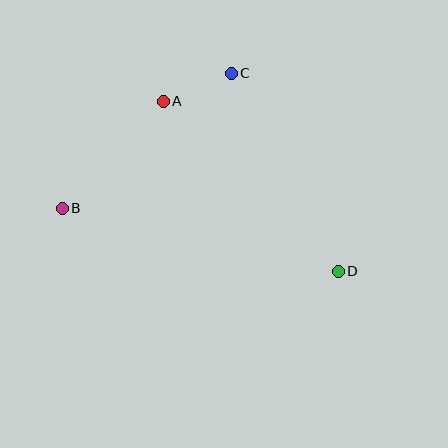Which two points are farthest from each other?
Points B and D are farthest from each other.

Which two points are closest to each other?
Points A and C are closest to each other.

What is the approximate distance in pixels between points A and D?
The distance between A and D is approximately 244 pixels.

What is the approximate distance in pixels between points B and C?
The distance between B and C is approximately 216 pixels.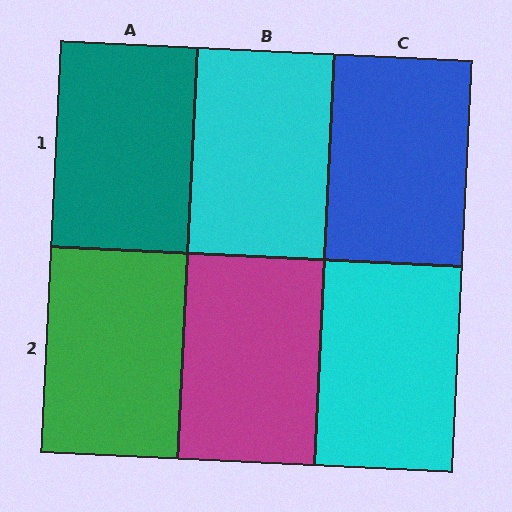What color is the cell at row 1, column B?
Cyan.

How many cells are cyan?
2 cells are cyan.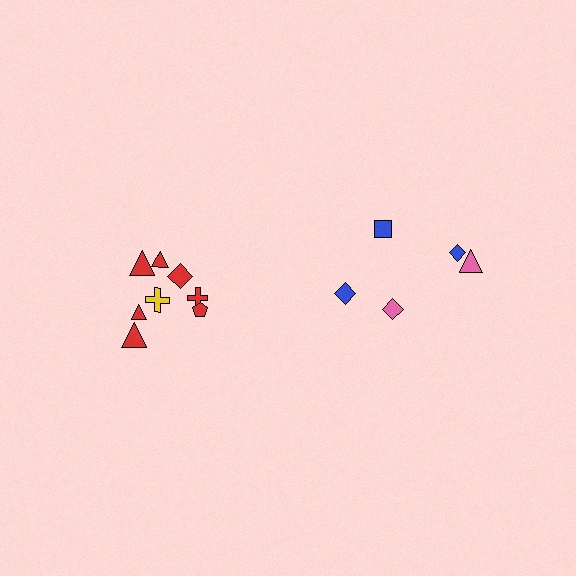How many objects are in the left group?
There are 8 objects.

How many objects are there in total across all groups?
There are 13 objects.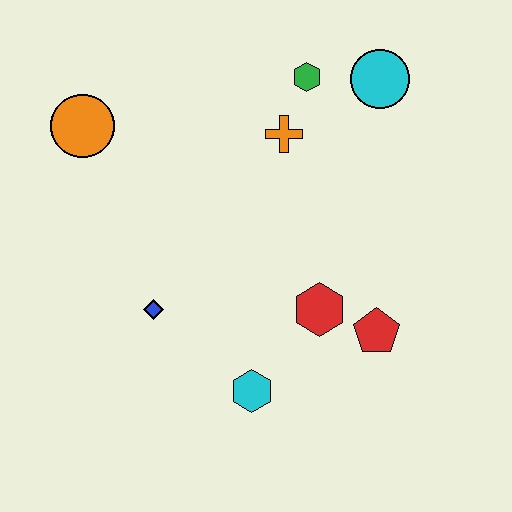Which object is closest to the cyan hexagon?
The red hexagon is closest to the cyan hexagon.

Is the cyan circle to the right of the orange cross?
Yes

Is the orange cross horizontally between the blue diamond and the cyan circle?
Yes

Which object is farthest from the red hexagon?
The orange circle is farthest from the red hexagon.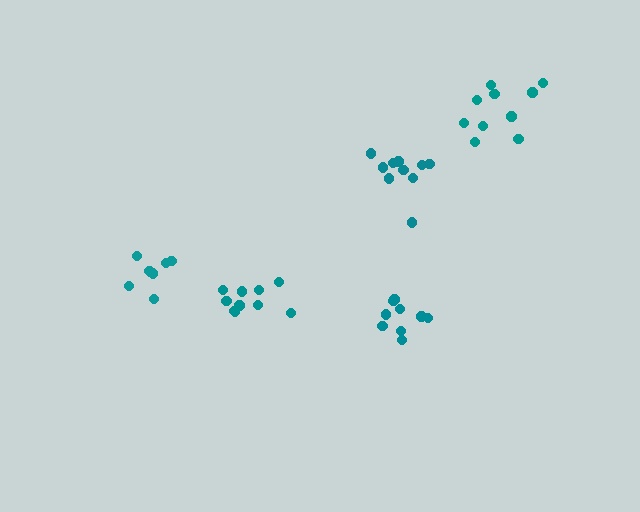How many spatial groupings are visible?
There are 5 spatial groupings.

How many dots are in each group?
Group 1: 10 dots, Group 2: 9 dots, Group 3: 11 dots, Group 4: 8 dots, Group 5: 10 dots (48 total).